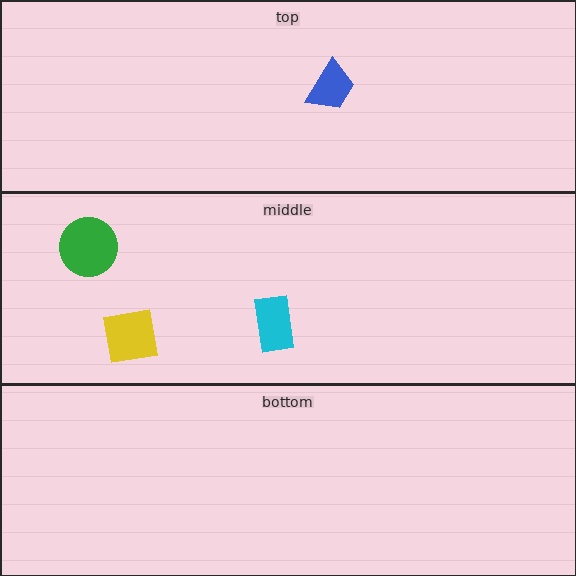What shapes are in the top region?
The blue trapezoid.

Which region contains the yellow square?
The middle region.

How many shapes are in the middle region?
3.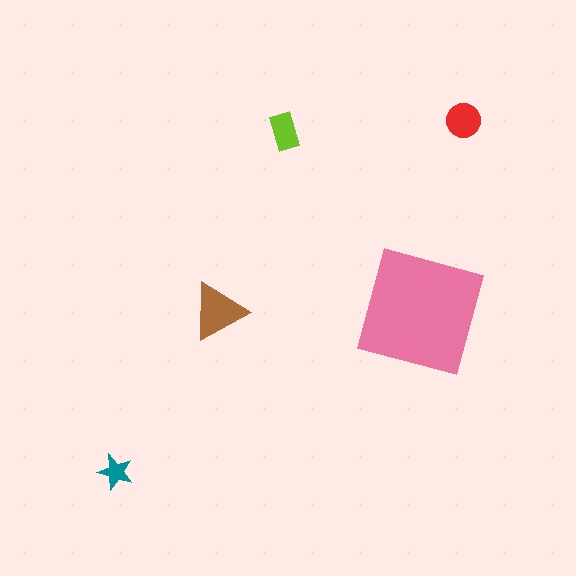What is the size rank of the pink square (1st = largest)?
1st.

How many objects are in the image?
There are 5 objects in the image.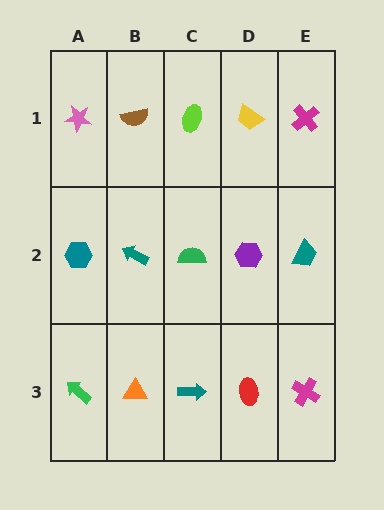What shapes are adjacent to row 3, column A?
A teal hexagon (row 2, column A), an orange triangle (row 3, column B).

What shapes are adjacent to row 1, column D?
A purple hexagon (row 2, column D), a lime ellipse (row 1, column C), a magenta cross (row 1, column E).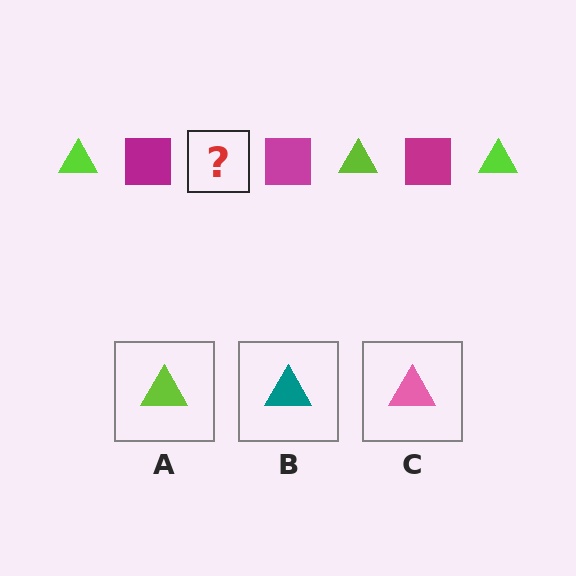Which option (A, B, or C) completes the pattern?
A.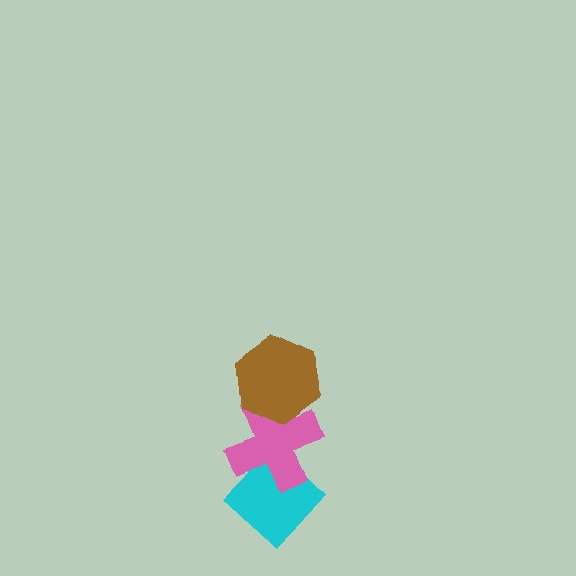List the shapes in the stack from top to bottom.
From top to bottom: the brown hexagon, the pink cross, the cyan diamond.